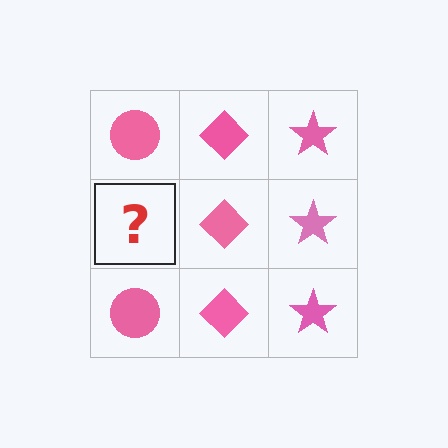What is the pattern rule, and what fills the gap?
The rule is that each column has a consistent shape. The gap should be filled with a pink circle.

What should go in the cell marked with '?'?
The missing cell should contain a pink circle.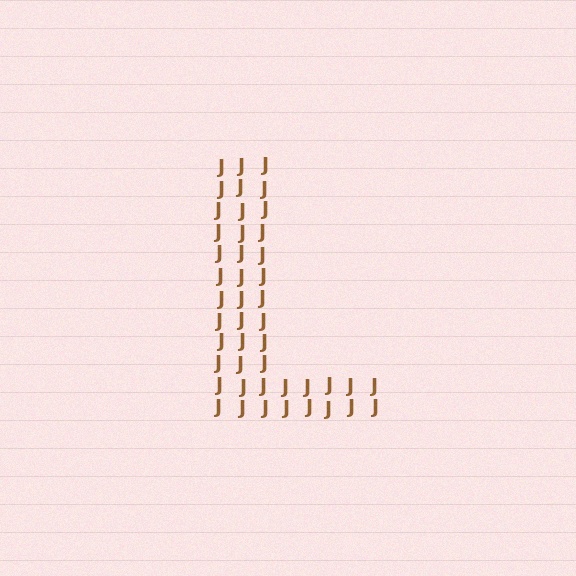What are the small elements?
The small elements are letter J's.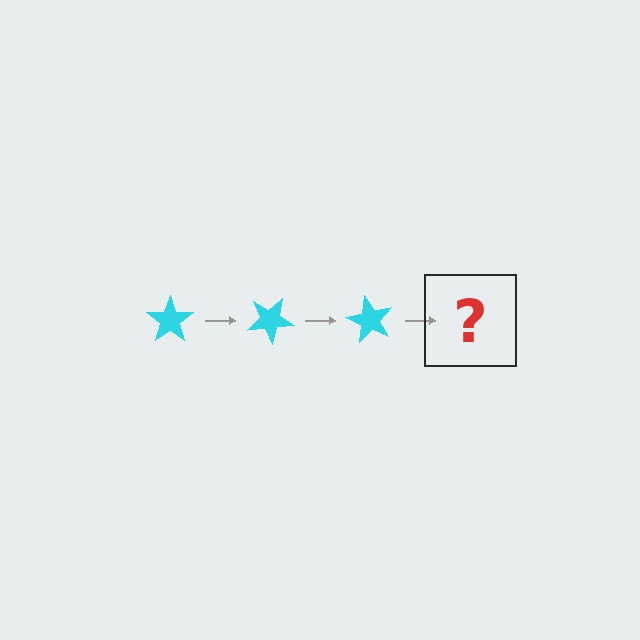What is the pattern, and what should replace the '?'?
The pattern is that the star rotates 30 degrees each step. The '?' should be a cyan star rotated 90 degrees.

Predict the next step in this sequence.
The next step is a cyan star rotated 90 degrees.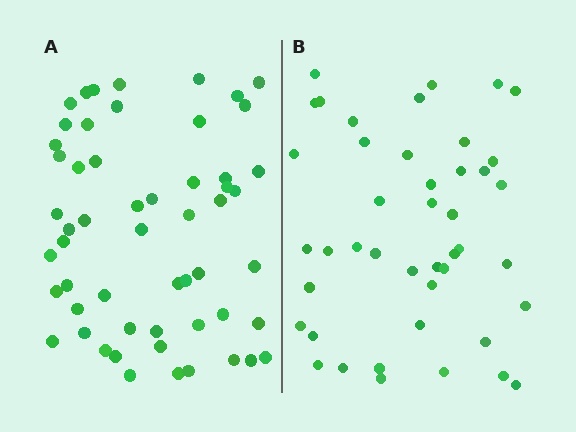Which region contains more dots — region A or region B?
Region A (the left region) has more dots.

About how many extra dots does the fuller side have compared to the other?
Region A has roughly 12 or so more dots than region B.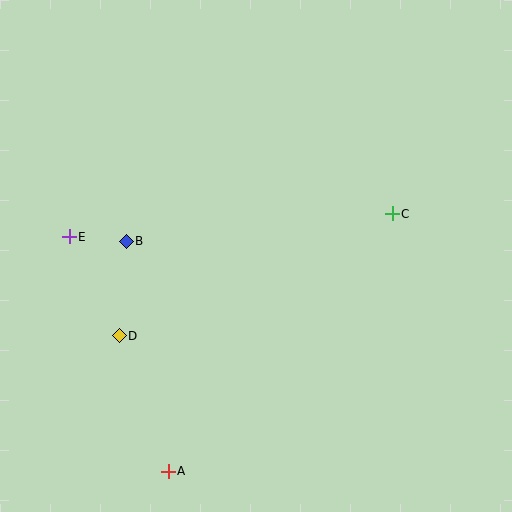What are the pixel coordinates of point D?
Point D is at (119, 336).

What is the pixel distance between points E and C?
The distance between E and C is 324 pixels.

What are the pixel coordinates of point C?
Point C is at (392, 214).